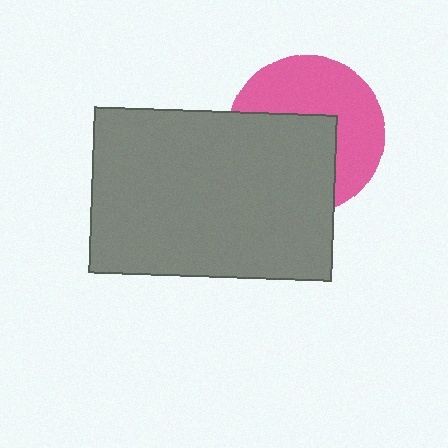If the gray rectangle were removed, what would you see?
You would see the complete pink circle.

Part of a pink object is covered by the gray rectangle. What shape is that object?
It is a circle.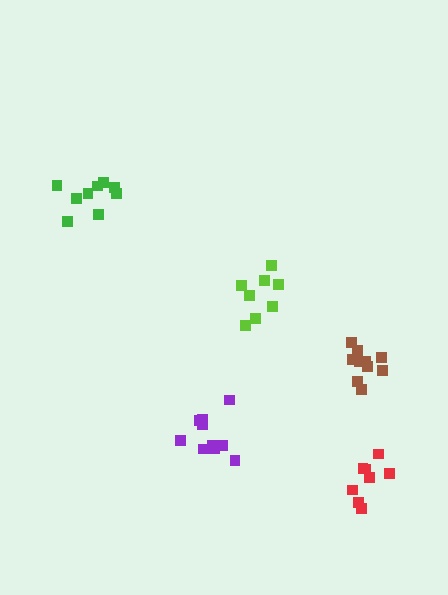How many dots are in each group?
Group 1: 10 dots, Group 2: 10 dots, Group 3: 8 dots, Group 4: 9 dots, Group 5: 9 dots (46 total).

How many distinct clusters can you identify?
There are 5 distinct clusters.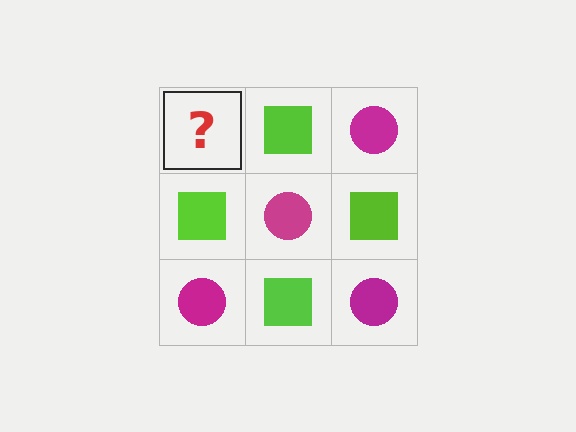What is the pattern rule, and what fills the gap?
The rule is that it alternates magenta circle and lime square in a checkerboard pattern. The gap should be filled with a magenta circle.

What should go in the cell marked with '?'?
The missing cell should contain a magenta circle.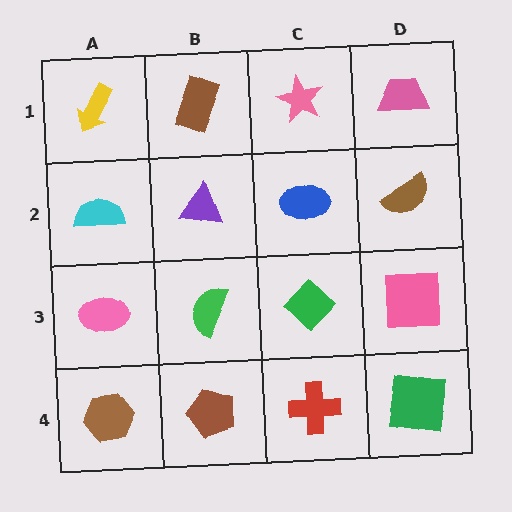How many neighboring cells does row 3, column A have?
3.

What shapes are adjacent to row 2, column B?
A brown rectangle (row 1, column B), a green semicircle (row 3, column B), a cyan semicircle (row 2, column A), a blue ellipse (row 2, column C).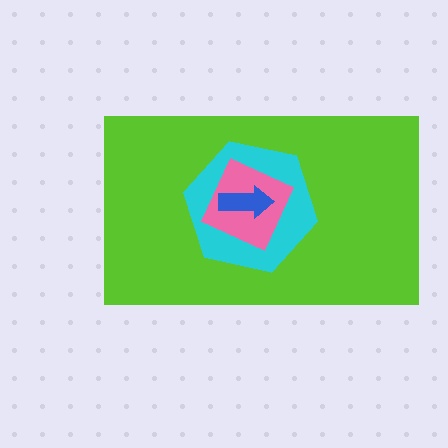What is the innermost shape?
The blue arrow.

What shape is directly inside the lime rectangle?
The cyan hexagon.